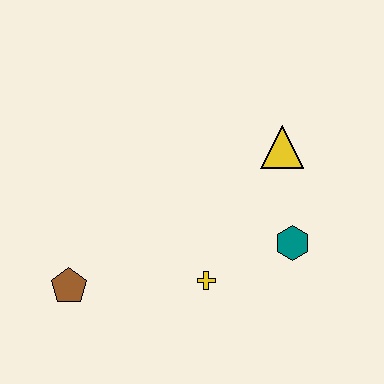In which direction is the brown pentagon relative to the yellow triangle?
The brown pentagon is to the left of the yellow triangle.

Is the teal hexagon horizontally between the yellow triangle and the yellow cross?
No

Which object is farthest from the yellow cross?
The yellow triangle is farthest from the yellow cross.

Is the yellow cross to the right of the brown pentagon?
Yes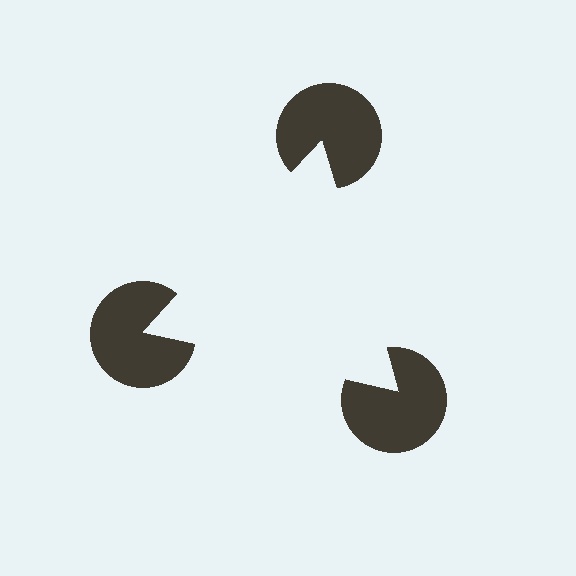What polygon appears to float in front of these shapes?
An illusory triangle — its edges are inferred from the aligned wedge cuts in the pac-man discs, not physically drawn.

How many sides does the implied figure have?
3 sides.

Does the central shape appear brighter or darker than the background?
It typically appears slightly brighter than the background, even though no actual brightness change is drawn.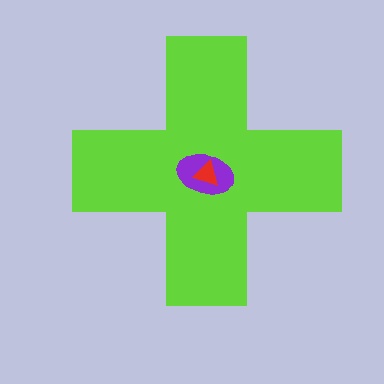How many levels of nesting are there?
3.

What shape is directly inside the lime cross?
The purple ellipse.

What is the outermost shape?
The lime cross.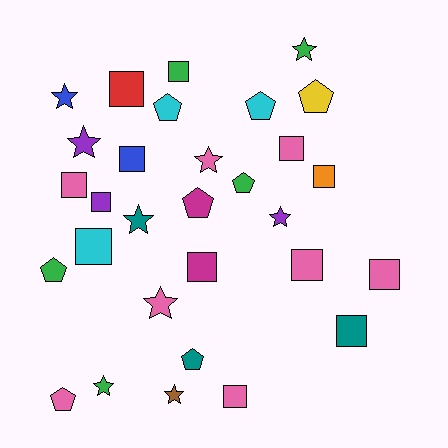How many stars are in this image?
There are 9 stars.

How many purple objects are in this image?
There are 3 purple objects.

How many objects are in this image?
There are 30 objects.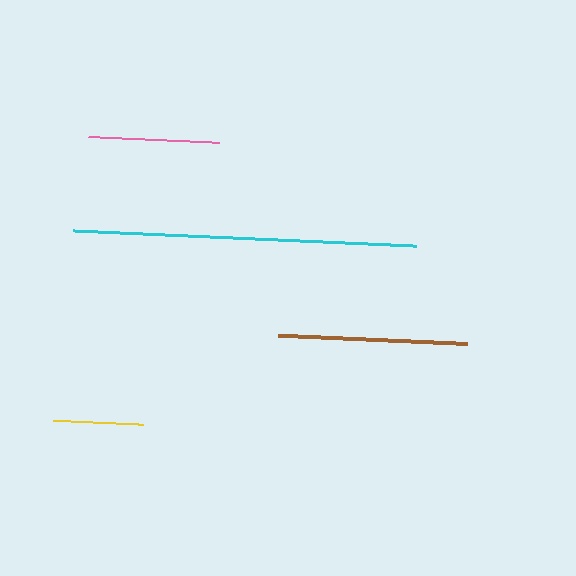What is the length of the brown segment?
The brown segment is approximately 189 pixels long.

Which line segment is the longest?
The cyan line is the longest at approximately 343 pixels.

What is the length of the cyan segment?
The cyan segment is approximately 343 pixels long.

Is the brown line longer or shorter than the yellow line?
The brown line is longer than the yellow line.